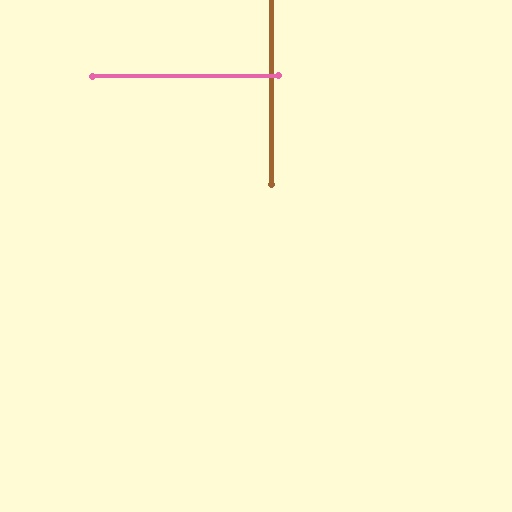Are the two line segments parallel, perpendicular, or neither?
Perpendicular — they meet at approximately 90°.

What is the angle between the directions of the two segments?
Approximately 90 degrees.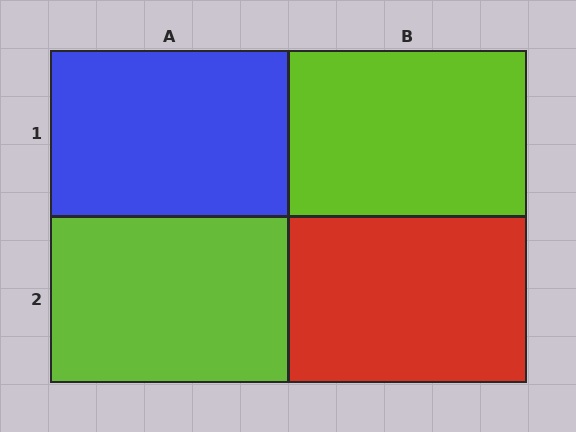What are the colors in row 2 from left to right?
Lime, red.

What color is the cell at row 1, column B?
Lime.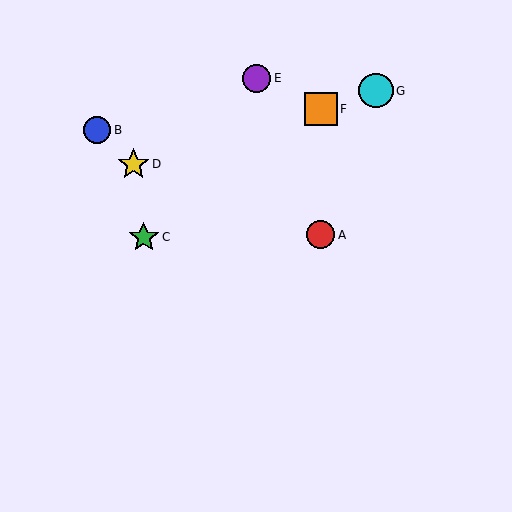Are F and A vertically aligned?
Yes, both are at x≈321.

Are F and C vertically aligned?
No, F is at x≈321 and C is at x≈144.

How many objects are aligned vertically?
2 objects (A, F) are aligned vertically.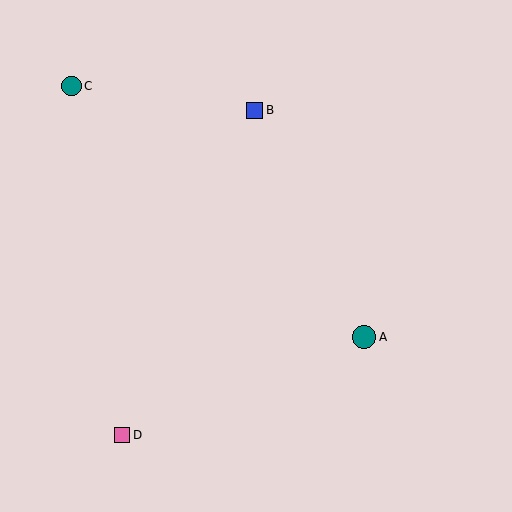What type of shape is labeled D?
Shape D is a pink square.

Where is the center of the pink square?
The center of the pink square is at (122, 435).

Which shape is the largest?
The teal circle (labeled A) is the largest.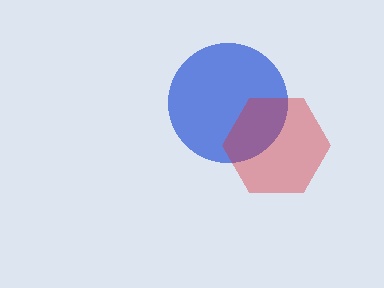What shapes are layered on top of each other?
The layered shapes are: a blue circle, a red hexagon.